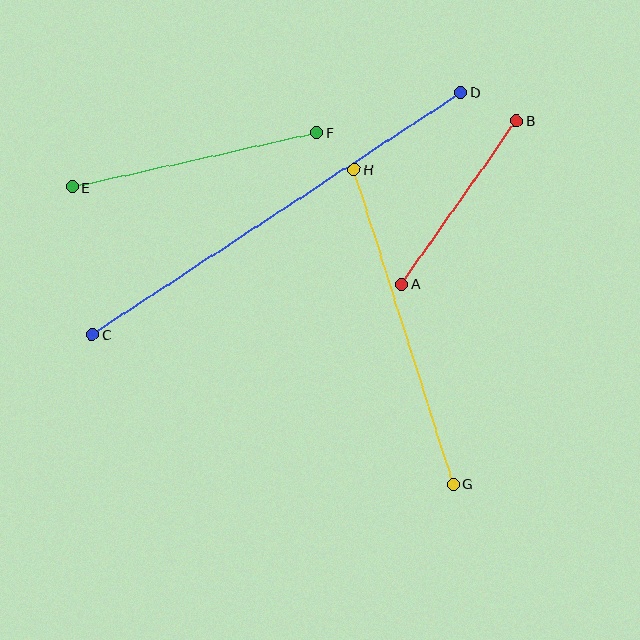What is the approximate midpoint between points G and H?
The midpoint is at approximately (404, 327) pixels.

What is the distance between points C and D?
The distance is approximately 441 pixels.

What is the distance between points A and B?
The distance is approximately 200 pixels.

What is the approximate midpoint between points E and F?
The midpoint is at approximately (195, 160) pixels.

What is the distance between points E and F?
The distance is approximately 251 pixels.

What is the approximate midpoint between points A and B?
The midpoint is at approximately (459, 202) pixels.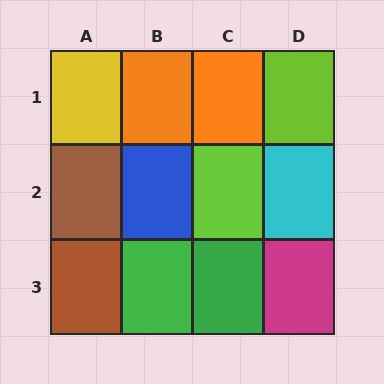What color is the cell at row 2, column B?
Blue.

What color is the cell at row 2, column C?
Lime.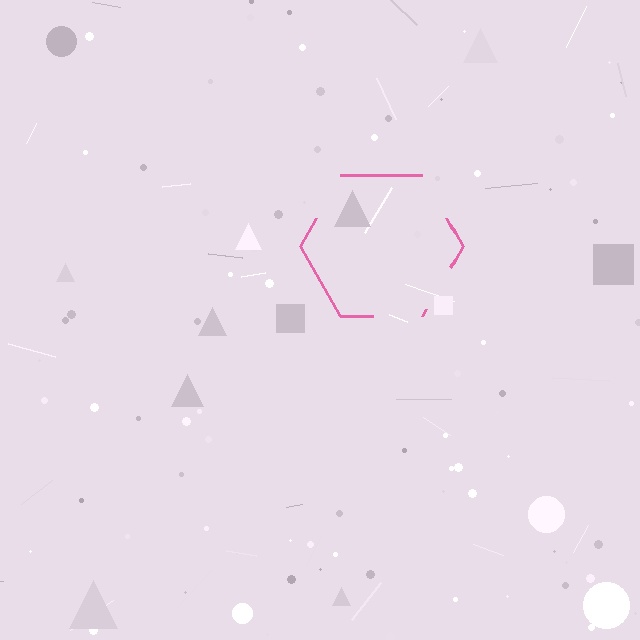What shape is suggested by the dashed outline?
The dashed outline suggests a hexagon.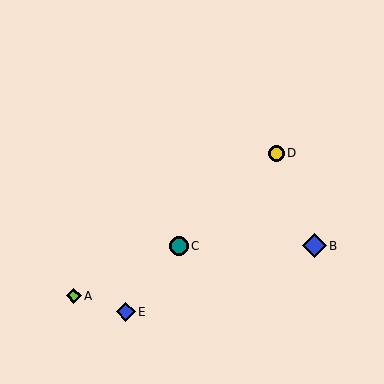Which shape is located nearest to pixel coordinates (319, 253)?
The blue diamond (labeled B) at (314, 246) is nearest to that location.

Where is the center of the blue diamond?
The center of the blue diamond is at (126, 312).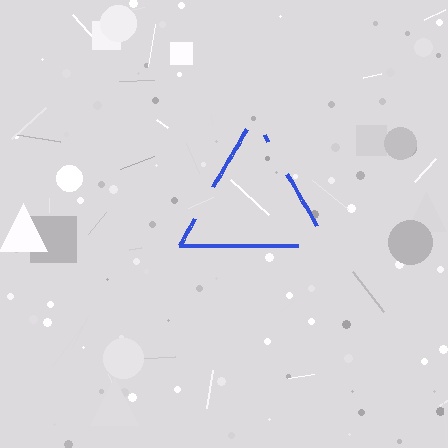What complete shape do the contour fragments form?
The contour fragments form a triangle.